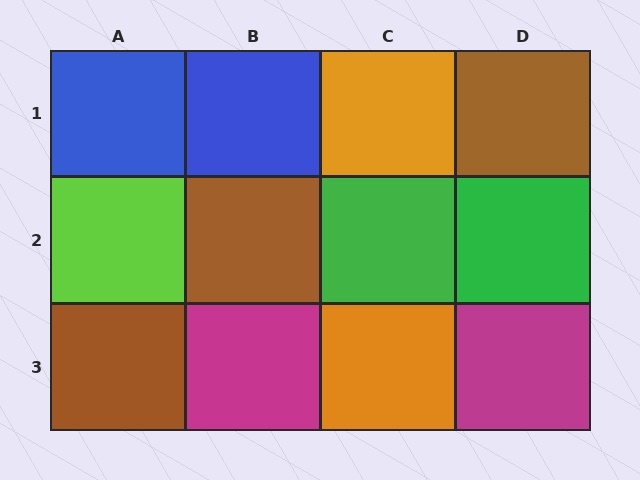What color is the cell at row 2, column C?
Green.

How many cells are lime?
1 cell is lime.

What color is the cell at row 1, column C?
Orange.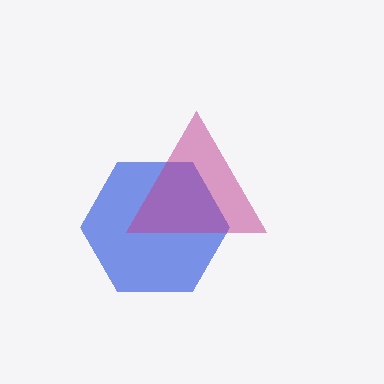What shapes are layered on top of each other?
The layered shapes are: a blue hexagon, a magenta triangle.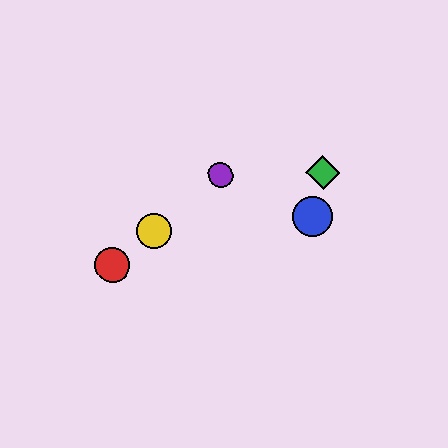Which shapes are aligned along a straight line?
The red circle, the yellow circle, the purple circle are aligned along a straight line.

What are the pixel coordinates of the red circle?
The red circle is at (113, 265).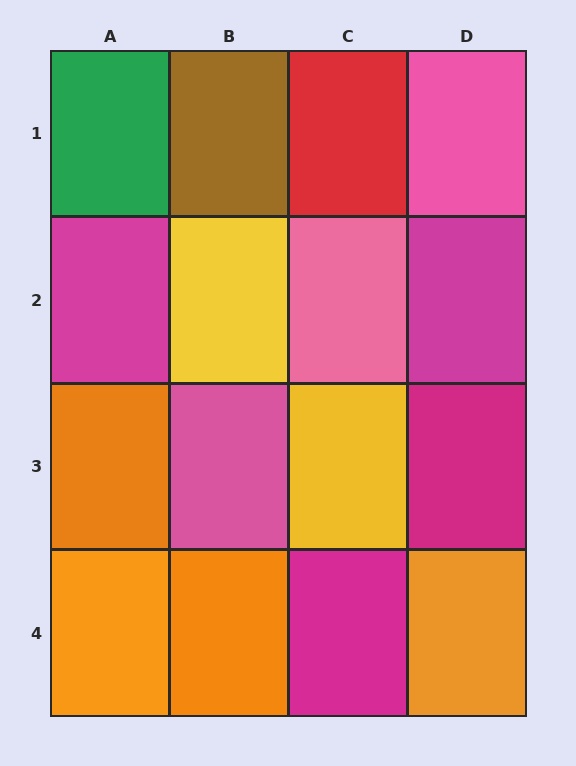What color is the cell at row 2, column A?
Magenta.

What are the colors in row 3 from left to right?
Orange, pink, yellow, magenta.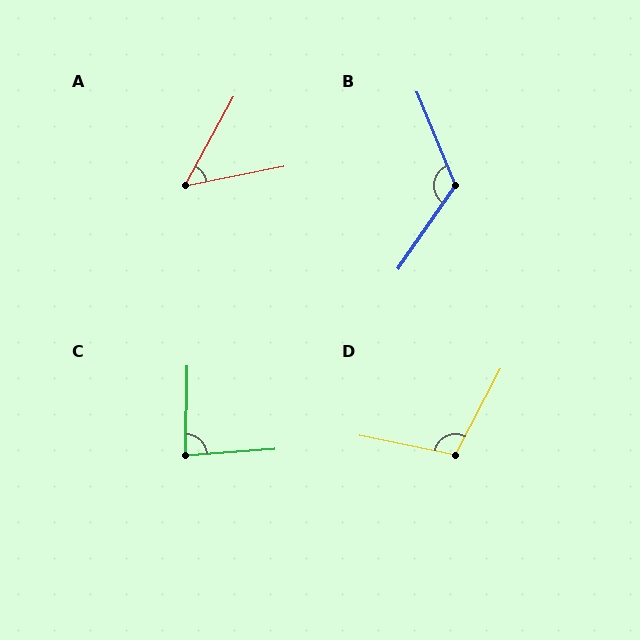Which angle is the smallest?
A, at approximately 50 degrees.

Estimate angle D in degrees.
Approximately 107 degrees.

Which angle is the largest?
B, at approximately 123 degrees.